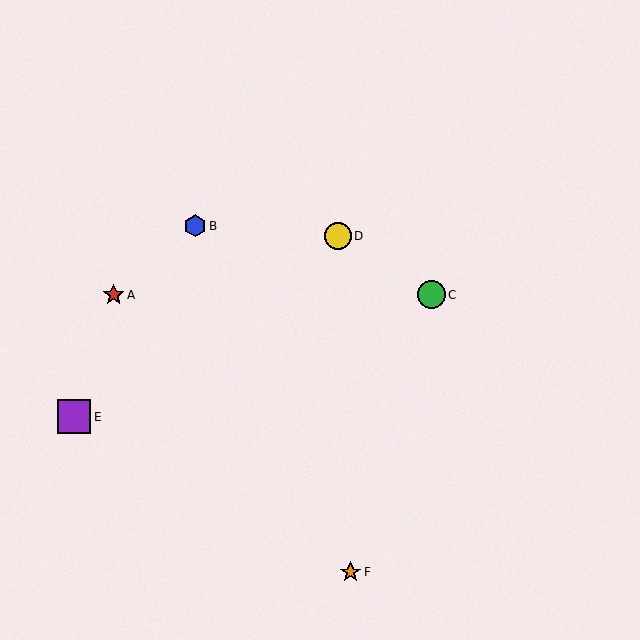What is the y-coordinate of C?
Object C is at y≈295.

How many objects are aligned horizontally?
2 objects (A, C) are aligned horizontally.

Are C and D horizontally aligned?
No, C is at y≈295 and D is at y≈236.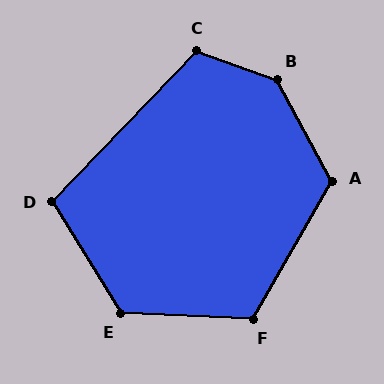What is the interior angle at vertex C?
Approximately 114 degrees (obtuse).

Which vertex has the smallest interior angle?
D, at approximately 104 degrees.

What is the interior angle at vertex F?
Approximately 118 degrees (obtuse).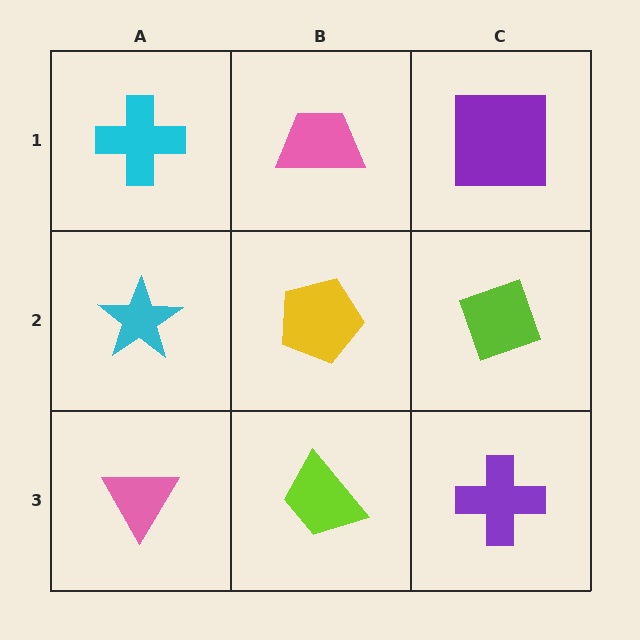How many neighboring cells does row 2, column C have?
3.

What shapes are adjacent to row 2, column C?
A purple square (row 1, column C), a purple cross (row 3, column C), a yellow pentagon (row 2, column B).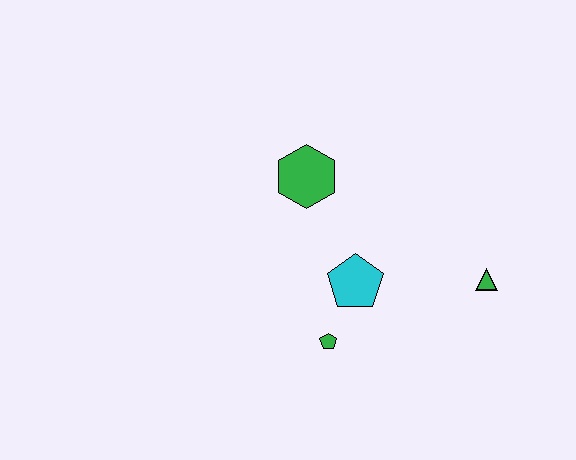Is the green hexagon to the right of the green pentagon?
No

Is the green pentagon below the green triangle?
Yes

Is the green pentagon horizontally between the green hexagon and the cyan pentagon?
Yes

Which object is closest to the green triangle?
The cyan pentagon is closest to the green triangle.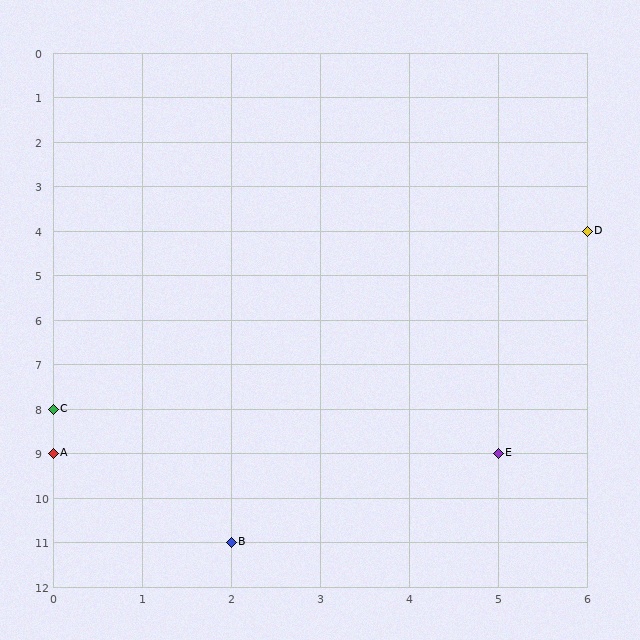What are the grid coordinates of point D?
Point D is at grid coordinates (6, 4).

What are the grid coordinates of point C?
Point C is at grid coordinates (0, 8).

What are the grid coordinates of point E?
Point E is at grid coordinates (5, 9).